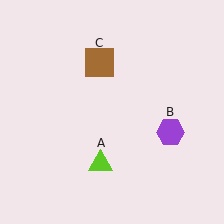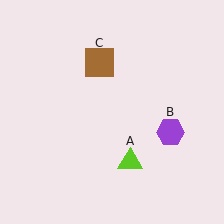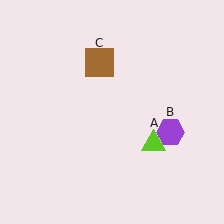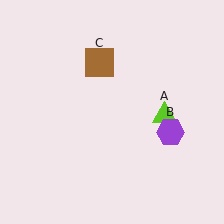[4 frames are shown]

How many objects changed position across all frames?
1 object changed position: lime triangle (object A).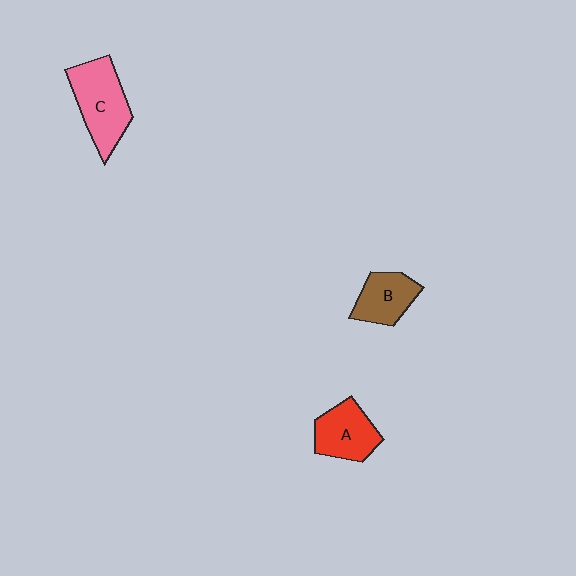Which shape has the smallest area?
Shape B (brown).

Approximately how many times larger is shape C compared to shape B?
Approximately 1.5 times.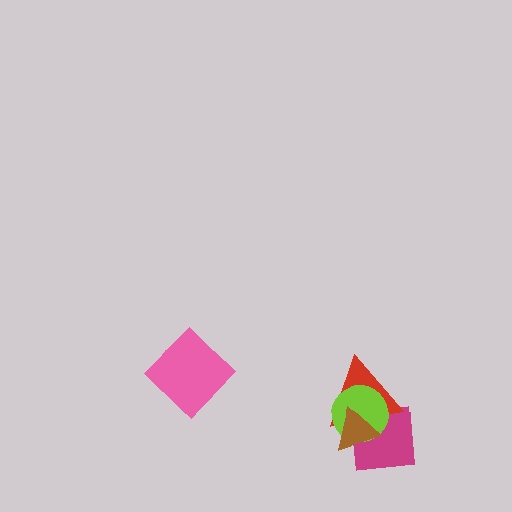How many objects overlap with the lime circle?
3 objects overlap with the lime circle.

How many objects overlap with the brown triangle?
3 objects overlap with the brown triangle.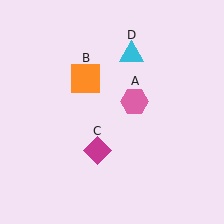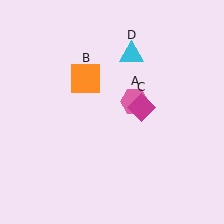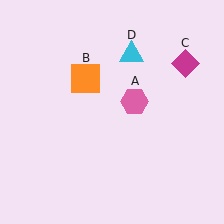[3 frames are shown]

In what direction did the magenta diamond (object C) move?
The magenta diamond (object C) moved up and to the right.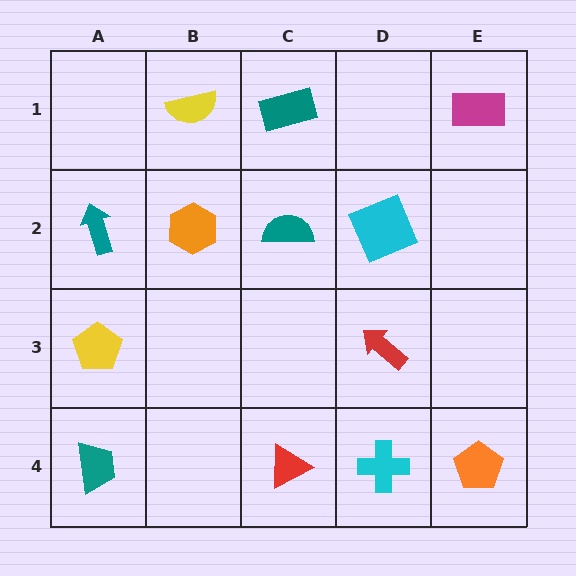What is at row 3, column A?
A yellow pentagon.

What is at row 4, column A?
A teal trapezoid.